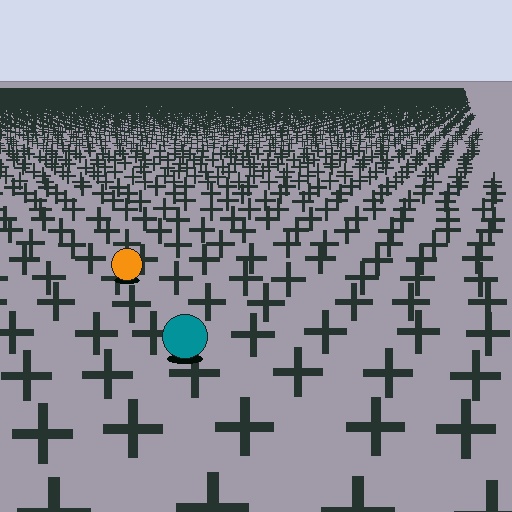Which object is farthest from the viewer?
The orange circle is farthest from the viewer. It appears smaller and the ground texture around it is denser.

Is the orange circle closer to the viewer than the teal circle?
No. The teal circle is closer — you can tell from the texture gradient: the ground texture is coarser near it.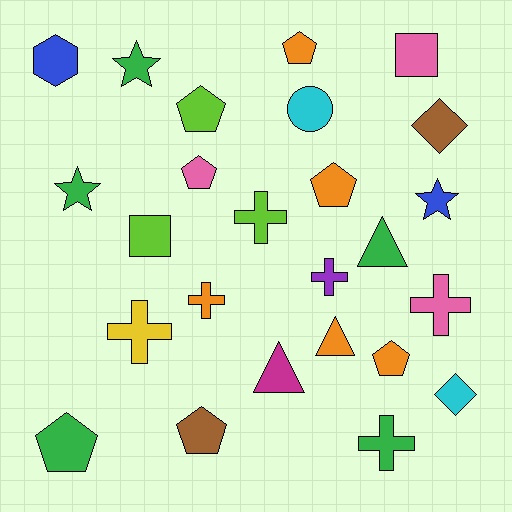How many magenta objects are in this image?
There is 1 magenta object.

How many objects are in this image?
There are 25 objects.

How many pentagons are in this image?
There are 7 pentagons.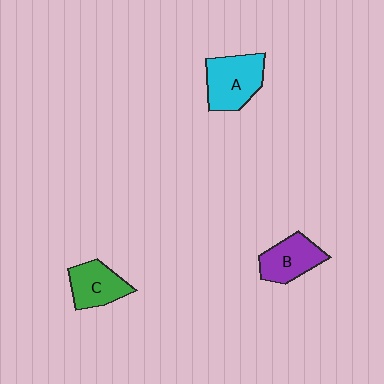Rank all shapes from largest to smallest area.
From largest to smallest: A (cyan), B (purple), C (green).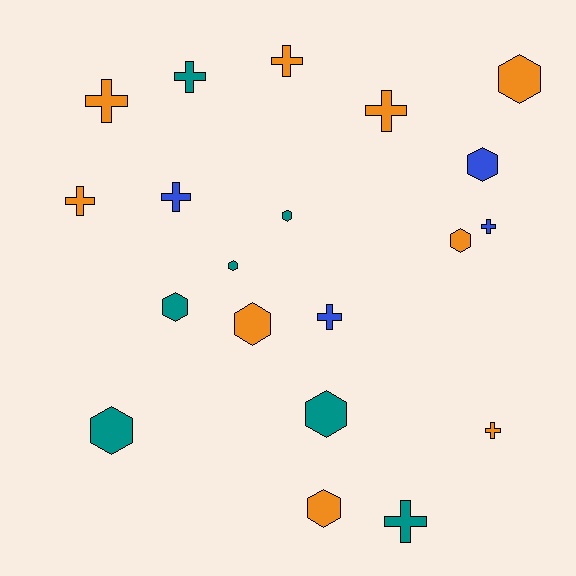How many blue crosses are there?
There are 3 blue crosses.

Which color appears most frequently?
Orange, with 9 objects.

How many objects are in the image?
There are 20 objects.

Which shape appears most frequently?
Cross, with 10 objects.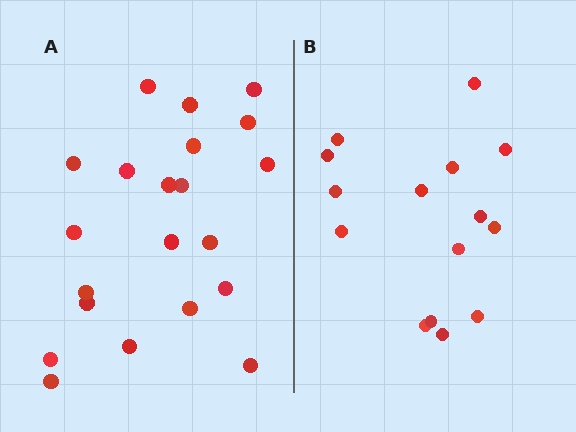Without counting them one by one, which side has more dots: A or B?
Region A (the left region) has more dots.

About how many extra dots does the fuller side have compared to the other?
Region A has about 6 more dots than region B.